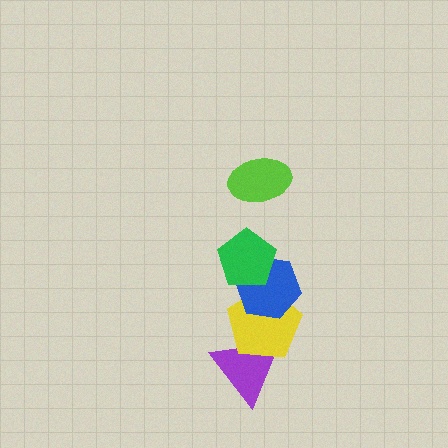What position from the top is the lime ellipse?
The lime ellipse is 1st from the top.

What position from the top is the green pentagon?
The green pentagon is 2nd from the top.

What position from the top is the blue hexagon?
The blue hexagon is 3rd from the top.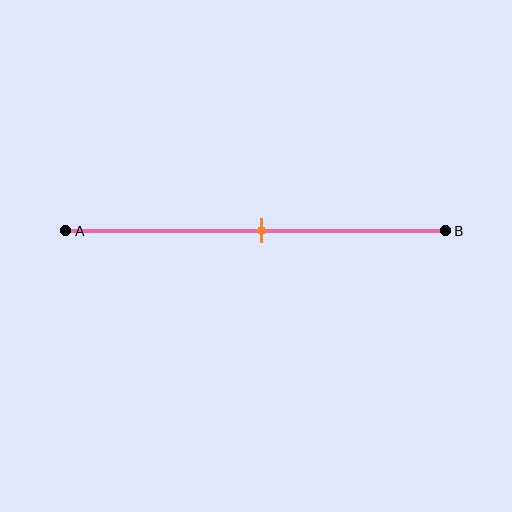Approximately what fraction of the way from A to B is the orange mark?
The orange mark is approximately 50% of the way from A to B.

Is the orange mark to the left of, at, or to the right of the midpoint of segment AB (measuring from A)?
The orange mark is approximately at the midpoint of segment AB.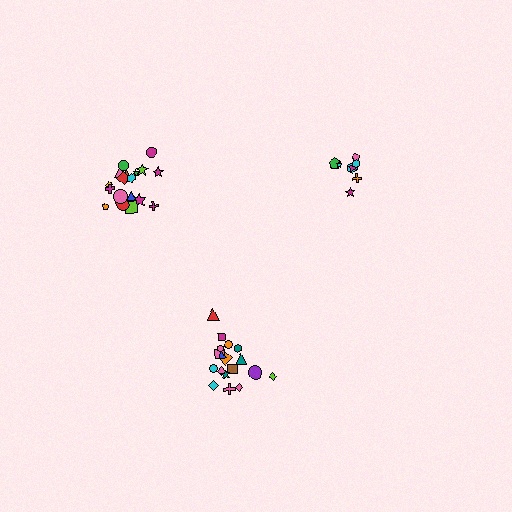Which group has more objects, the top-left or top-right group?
The top-left group.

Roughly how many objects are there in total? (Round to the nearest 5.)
Roughly 45 objects in total.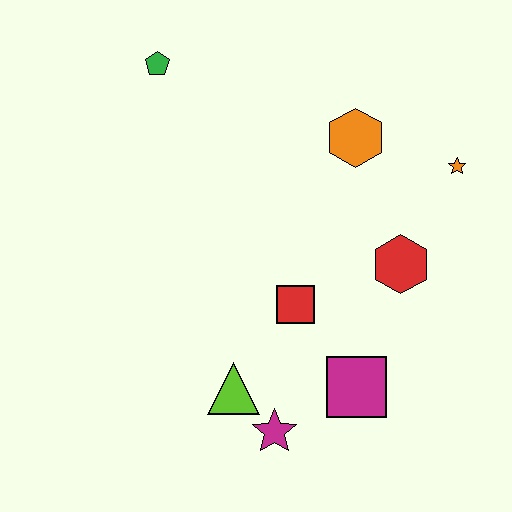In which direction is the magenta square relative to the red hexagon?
The magenta square is below the red hexagon.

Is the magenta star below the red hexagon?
Yes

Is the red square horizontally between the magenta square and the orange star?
No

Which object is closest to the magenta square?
The magenta star is closest to the magenta square.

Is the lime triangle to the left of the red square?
Yes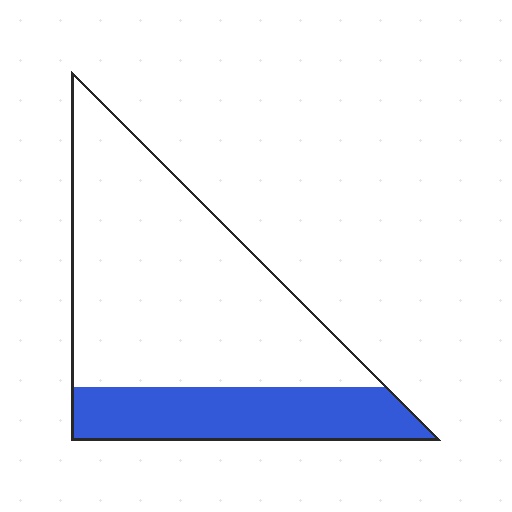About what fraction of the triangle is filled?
About one quarter (1/4).